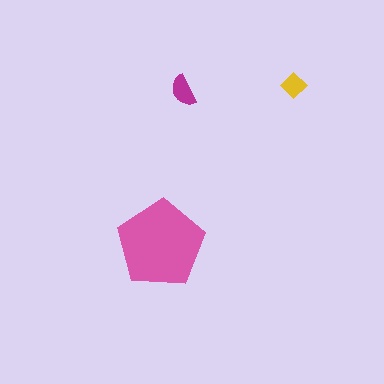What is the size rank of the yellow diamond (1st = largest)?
3rd.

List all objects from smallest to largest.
The yellow diamond, the magenta semicircle, the pink pentagon.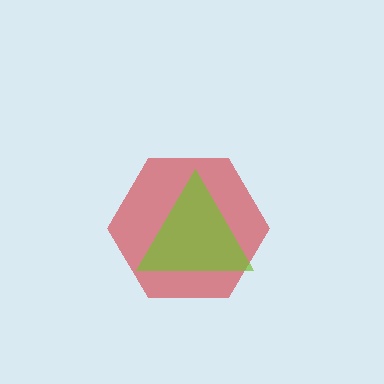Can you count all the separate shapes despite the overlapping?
Yes, there are 2 separate shapes.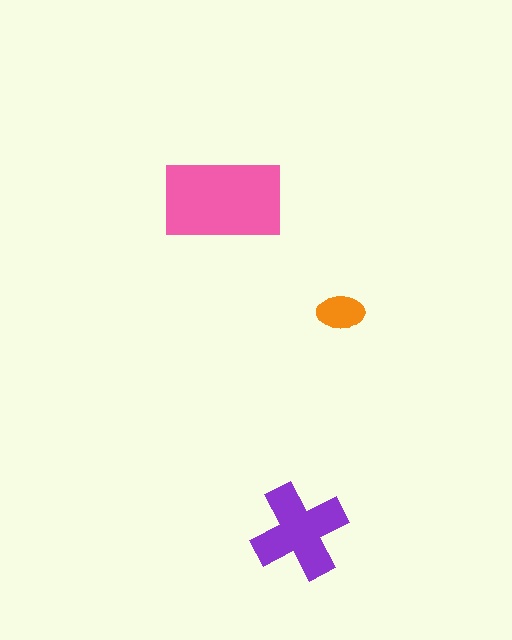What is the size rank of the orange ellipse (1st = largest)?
3rd.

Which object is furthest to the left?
The pink rectangle is leftmost.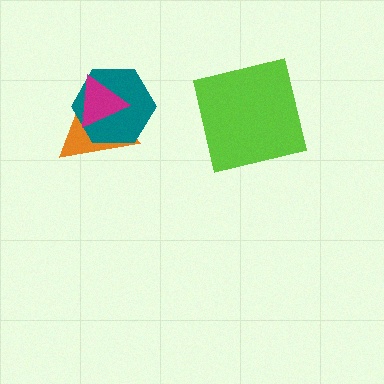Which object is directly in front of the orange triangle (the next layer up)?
The teal hexagon is directly in front of the orange triangle.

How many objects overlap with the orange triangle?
2 objects overlap with the orange triangle.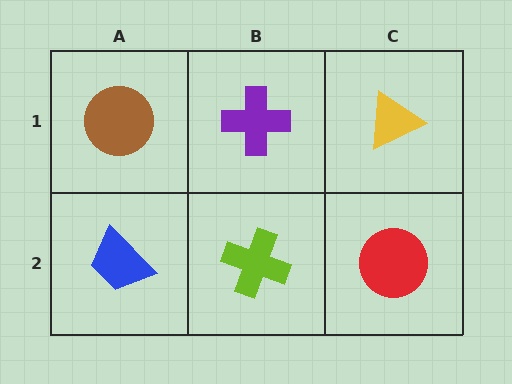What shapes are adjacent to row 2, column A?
A brown circle (row 1, column A), a lime cross (row 2, column B).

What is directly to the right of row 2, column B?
A red circle.